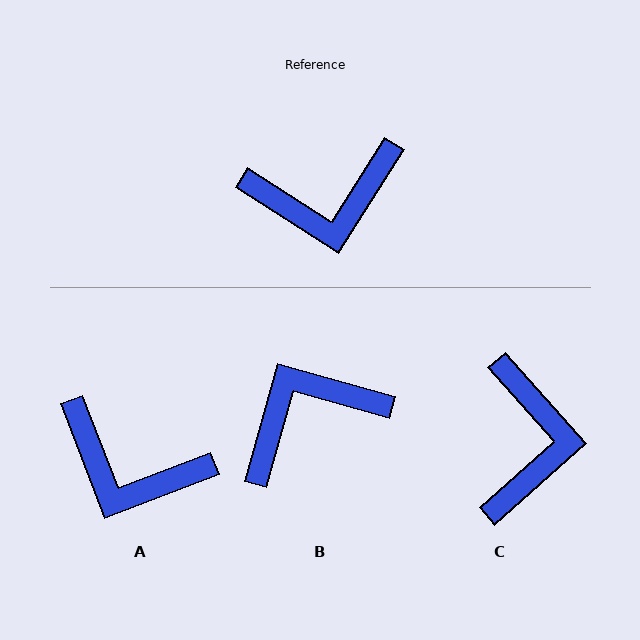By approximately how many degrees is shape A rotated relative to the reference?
Approximately 37 degrees clockwise.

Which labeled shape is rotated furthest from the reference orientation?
B, about 163 degrees away.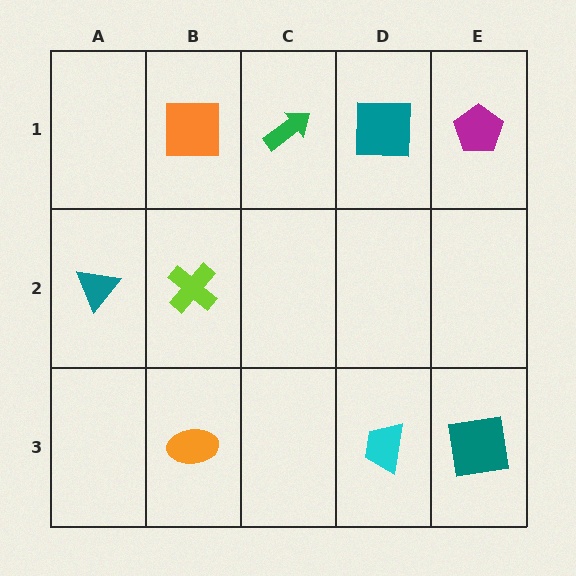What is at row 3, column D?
A cyan trapezoid.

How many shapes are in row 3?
3 shapes.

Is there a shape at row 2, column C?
No, that cell is empty.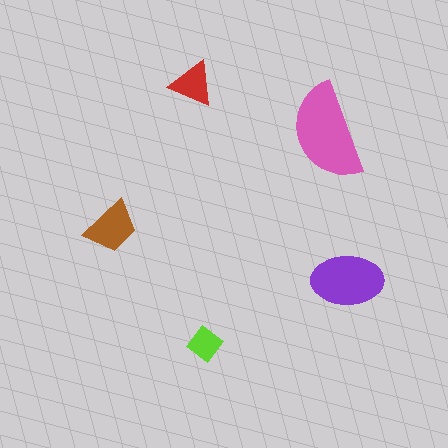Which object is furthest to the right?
The purple ellipse is rightmost.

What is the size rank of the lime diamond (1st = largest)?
5th.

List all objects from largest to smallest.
The pink semicircle, the purple ellipse, the brown trapezoid, the red triangle, the lime diamond.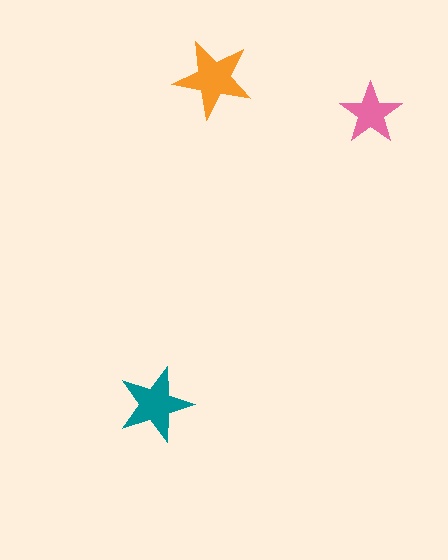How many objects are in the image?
There are 3 objects in the image.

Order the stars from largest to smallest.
the orange one, the teal one, the pink one.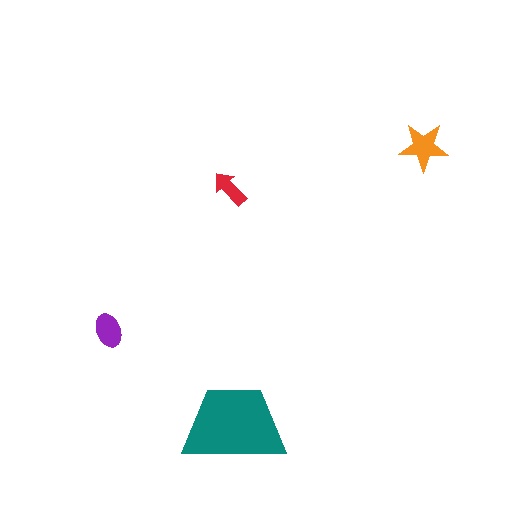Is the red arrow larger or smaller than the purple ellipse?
Smaller.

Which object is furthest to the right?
The orange star is rightmost.